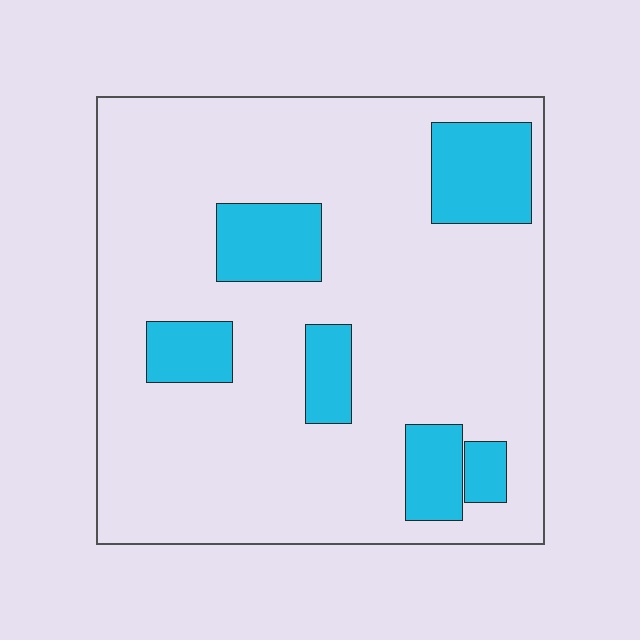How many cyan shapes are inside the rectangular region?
6.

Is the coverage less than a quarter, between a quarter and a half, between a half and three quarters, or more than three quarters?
Less than a quarter.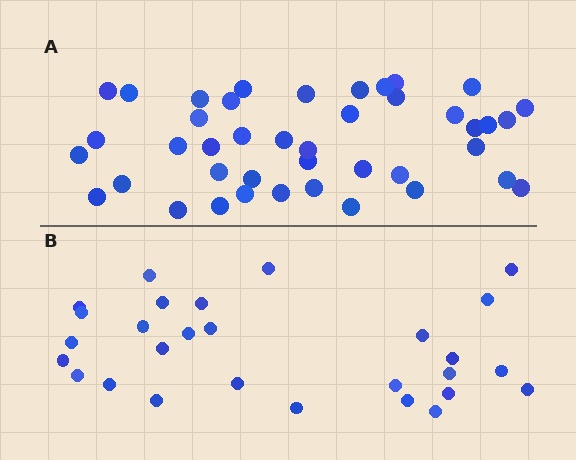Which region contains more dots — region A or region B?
Region A (the top region) has more dots.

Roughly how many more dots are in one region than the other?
Region A has approximately 15 more dots than region B.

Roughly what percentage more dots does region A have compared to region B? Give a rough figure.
About 50% more.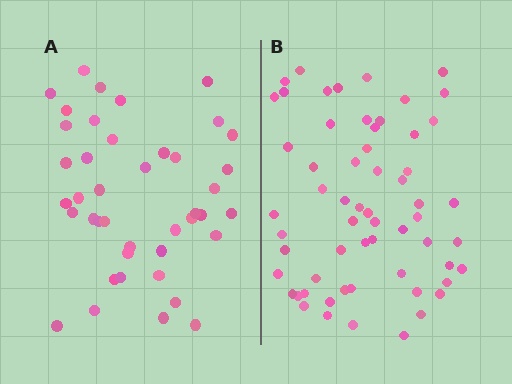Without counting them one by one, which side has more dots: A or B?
Region B (the right region) has more dots.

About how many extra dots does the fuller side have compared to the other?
Region B has approximately 20 more dots than region A.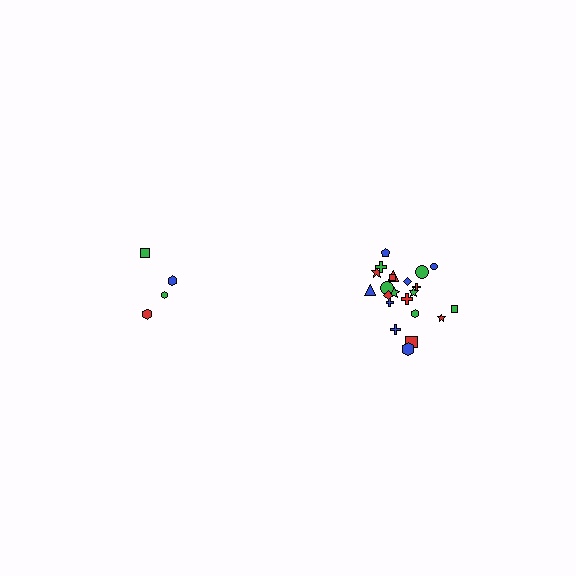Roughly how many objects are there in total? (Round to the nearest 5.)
Roughly 25 objects in total.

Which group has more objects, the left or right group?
The right group.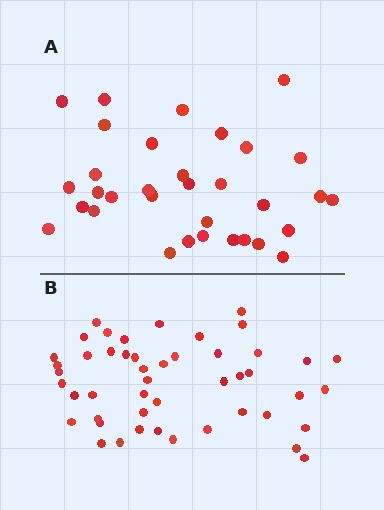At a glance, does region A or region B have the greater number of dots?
Region B (the bottom region) has more dots.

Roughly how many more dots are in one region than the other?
Region B has approximately 15 more dots than region A.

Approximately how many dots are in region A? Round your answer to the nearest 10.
About 30 dots. (The exact count is 33, which rounds to 30.)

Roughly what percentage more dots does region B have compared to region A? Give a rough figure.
About 45% more.